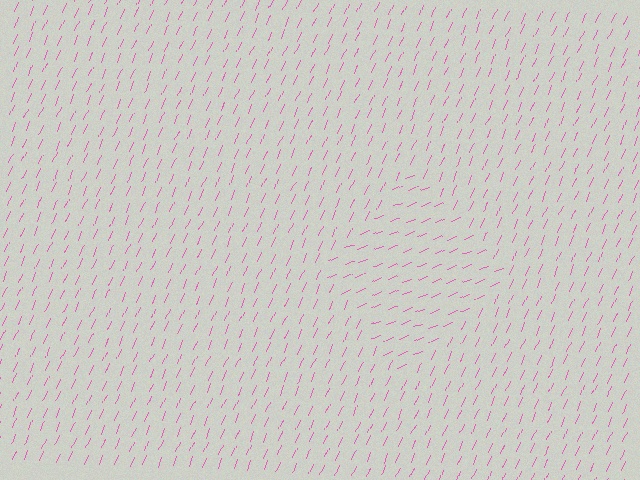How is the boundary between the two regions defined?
The boundary is defined purely by a change in line orientation (approximately 45 degrees difference). All lines are the same color and thickness.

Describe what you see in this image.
The image is filled with small pink line segments. A diamond region in the image has lines oriented differently from the surrounding lines, creating a visible texture boundary.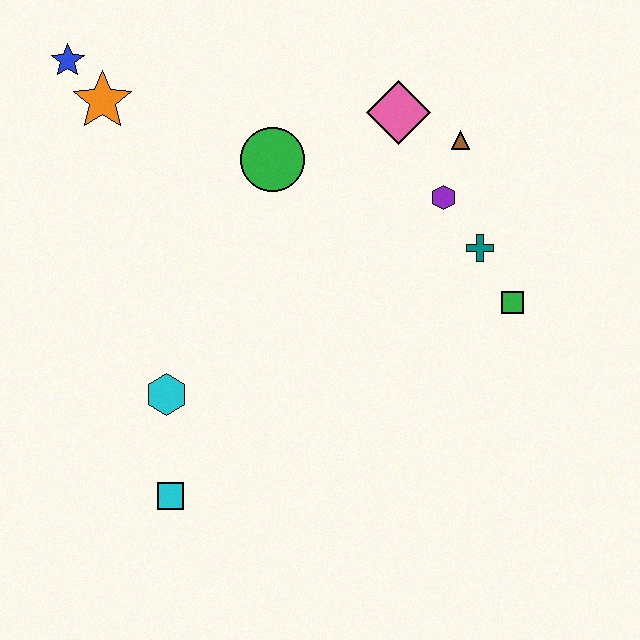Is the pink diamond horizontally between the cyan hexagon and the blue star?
No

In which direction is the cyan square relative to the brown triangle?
The cyan square is below the brown triangle.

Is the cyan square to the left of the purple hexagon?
Yes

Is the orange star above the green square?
Yes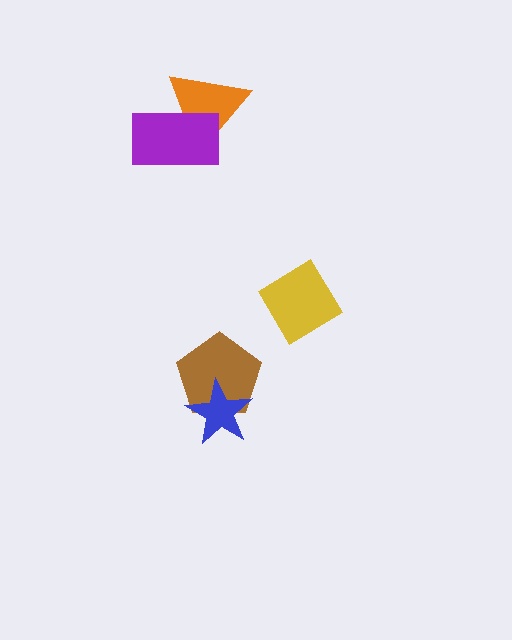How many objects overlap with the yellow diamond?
0 objects overlap with the yellow diamond.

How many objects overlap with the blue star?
1 object overlaps with the blue star.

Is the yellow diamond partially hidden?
No, no other shape covers it.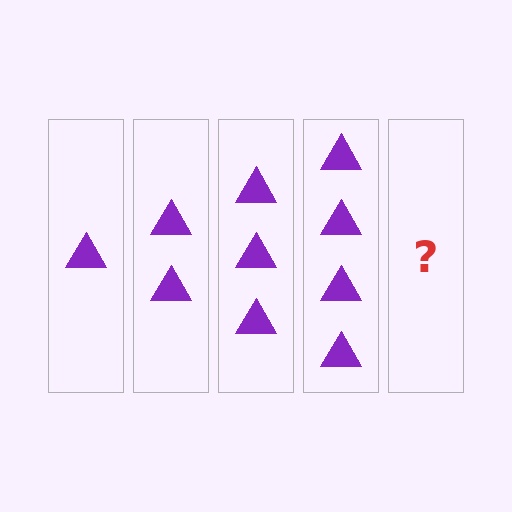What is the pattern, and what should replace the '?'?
The pattern is that each step adds one more triangle. The '?' should be 5 triangles.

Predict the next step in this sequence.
The next step is 5 triangles.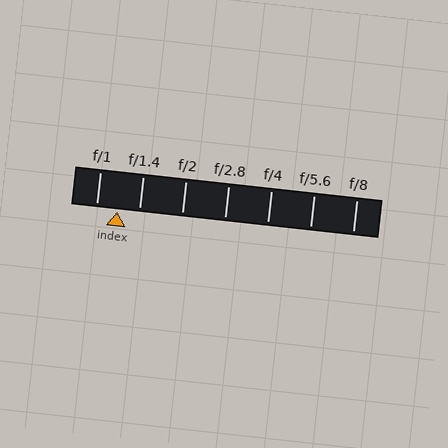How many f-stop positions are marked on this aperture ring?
There are 7 f-stop positions marked.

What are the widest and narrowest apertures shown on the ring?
The widest aperture shown is f/1 and the narrowest is f/8.